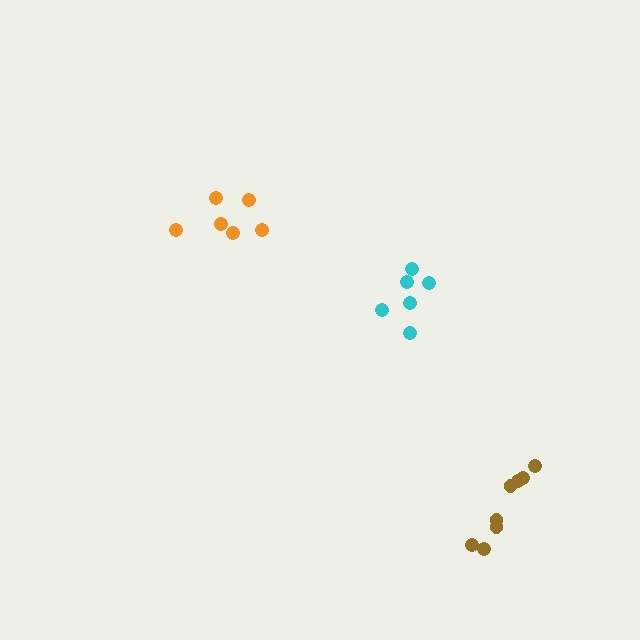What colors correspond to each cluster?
The clusters are colored: orange, cyan, brown.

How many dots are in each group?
Group 1: 6 dots, Group 2: 6 dots, Group 3: 8 dots (20 total).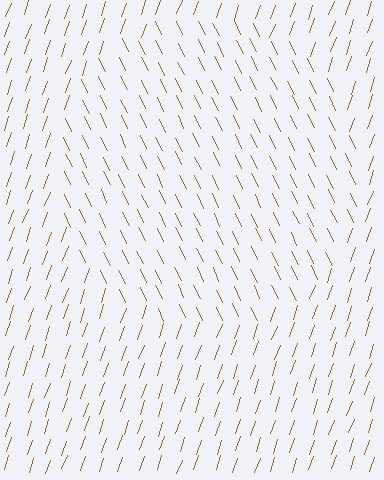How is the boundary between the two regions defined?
The boundary is defined purely by a change in line orientation (approximately 45 degrees difference). All lines are the same color and thickness.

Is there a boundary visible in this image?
Yes, there is a texture boundary formed by a change in line orientation.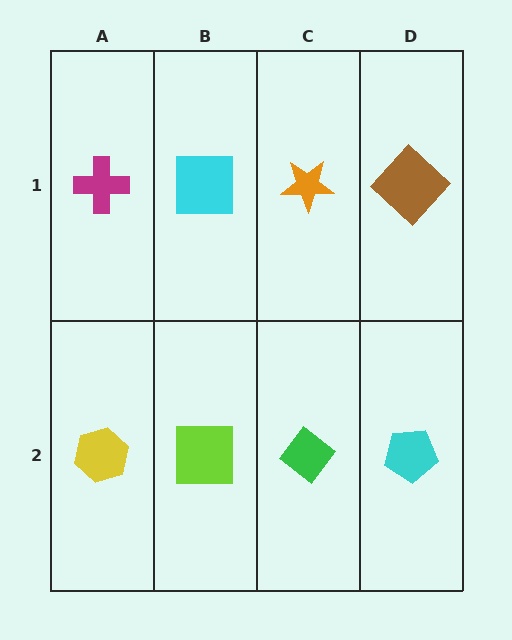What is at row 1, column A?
A magenta cross.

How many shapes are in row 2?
4 shapes.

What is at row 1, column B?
A cyan square.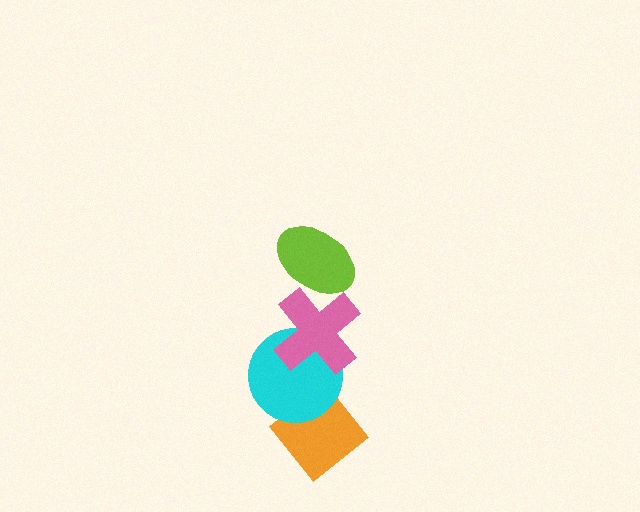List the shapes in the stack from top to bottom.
From top to bottom: the lime ellipse, the pink cross, the cyan circle, the orange diamond.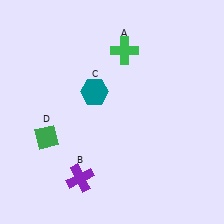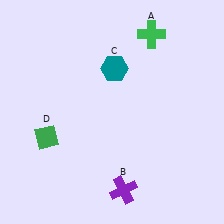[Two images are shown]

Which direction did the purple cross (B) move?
The purple cross (B) moved right.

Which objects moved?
The objects that moved are: the green cross (A), the purple cross (B), the teal hexagon (C).